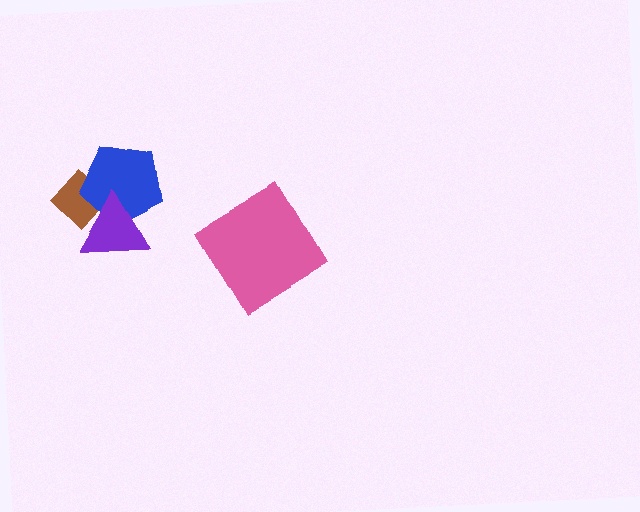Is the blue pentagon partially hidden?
Yes, it is partially covered by another shape.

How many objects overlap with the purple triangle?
2 objects overlap with the purple triangle.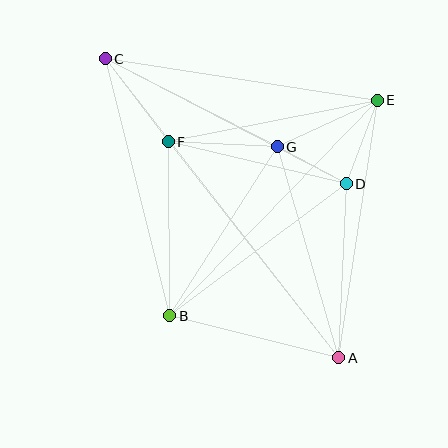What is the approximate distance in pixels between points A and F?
The distance between A and F is approximately 275 pixels.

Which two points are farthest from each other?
Points A and C are farthest from each other.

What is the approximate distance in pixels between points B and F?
The distance between B and F is approximately 174 pixels.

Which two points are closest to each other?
Points D and G are closest to each other.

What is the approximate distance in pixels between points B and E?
The distance between B and E is approximately 299 pixels.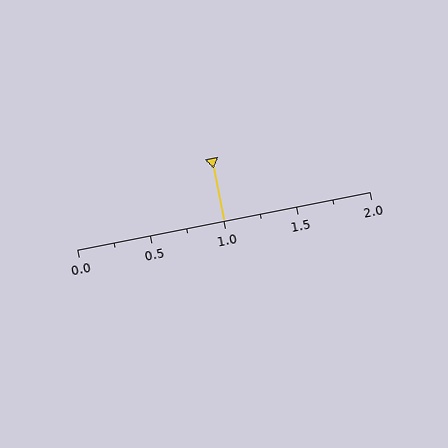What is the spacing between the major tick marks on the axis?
The major ticks are spaced 0.5 apart.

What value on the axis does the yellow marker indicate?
The marker indicates approximately 1.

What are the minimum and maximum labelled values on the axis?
The axis runs from 0.0 to 2.0.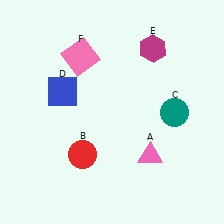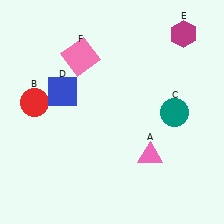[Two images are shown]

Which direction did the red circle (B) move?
The red circle (B) moved up.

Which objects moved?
The objects that moved are: the red circle (B), the magenta hexagon (E).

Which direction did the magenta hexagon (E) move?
The magenta hexagon (E) moved right.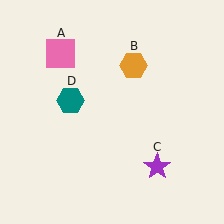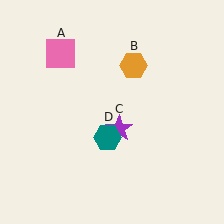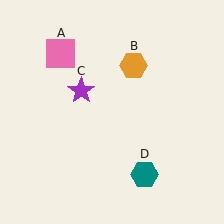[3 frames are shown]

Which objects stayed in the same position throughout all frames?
Pink square (object A) and orange hexagon (object B) remained stationary.